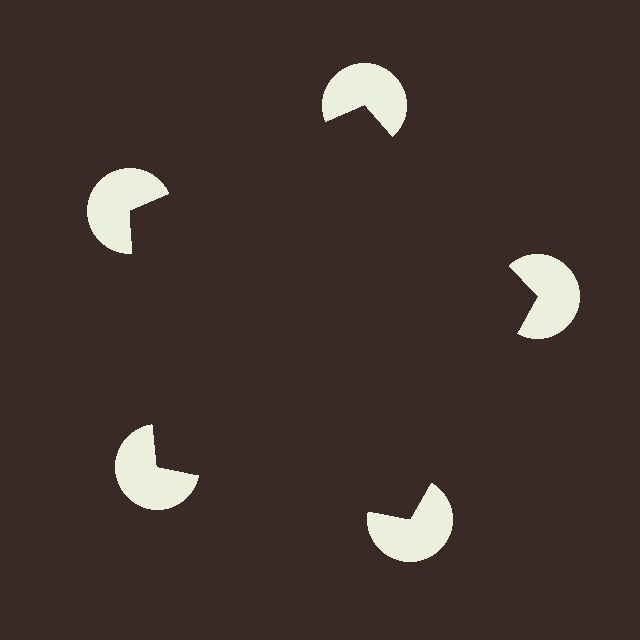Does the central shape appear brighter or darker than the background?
It typically appears slightly darker than the background, even though no actual brightness change is drawn.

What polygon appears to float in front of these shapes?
An illusory pentagon — its edges are inferred from the aligned wedge cuts in the pac-man discs, not physically drawn.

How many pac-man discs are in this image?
There are 5 — one at each vertex of the illusory pentagon.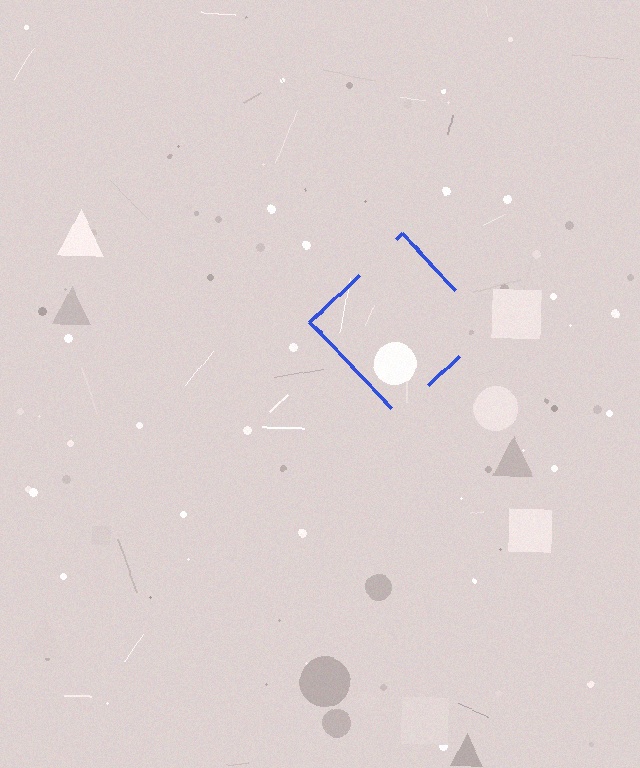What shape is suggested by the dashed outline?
The dashed outline suggests a diamond.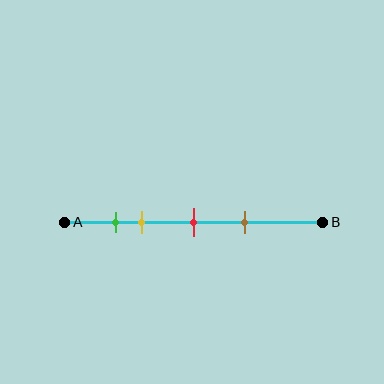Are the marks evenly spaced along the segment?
No, the marks are not evenly spaced.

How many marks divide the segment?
There are 4 marks dividing the segment.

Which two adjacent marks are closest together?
The green and yellow marks are the closest adjacent pair.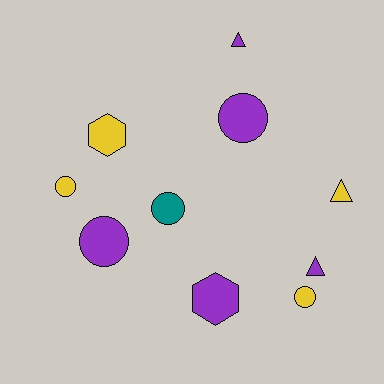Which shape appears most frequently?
Circle, with 5 objects.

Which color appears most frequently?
Purple, with 5 objects.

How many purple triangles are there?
There are 2 purple triangles.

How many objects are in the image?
There are 10 objects.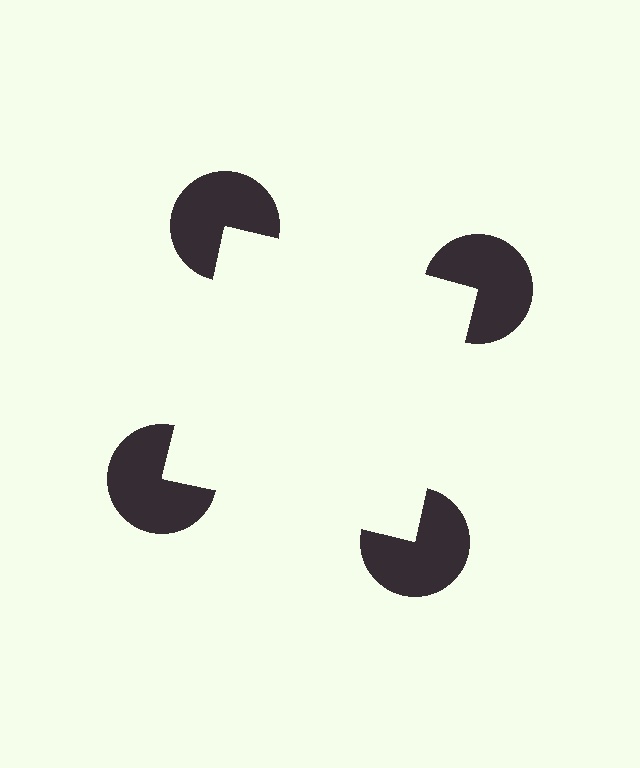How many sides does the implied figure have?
4 sides.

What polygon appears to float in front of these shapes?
An illusory square — its edges are inferred from the aligned wedge cuts in the pac-man discs, not physically drawn.